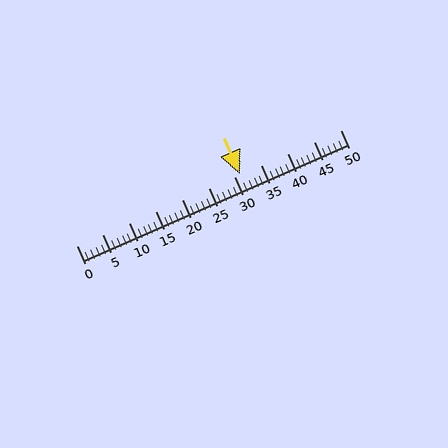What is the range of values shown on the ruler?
The ruler shows values from 0 to 50.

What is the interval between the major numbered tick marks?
The major tick marks are spaced 5 units apart.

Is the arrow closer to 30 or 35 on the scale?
The arrow is closer to 30.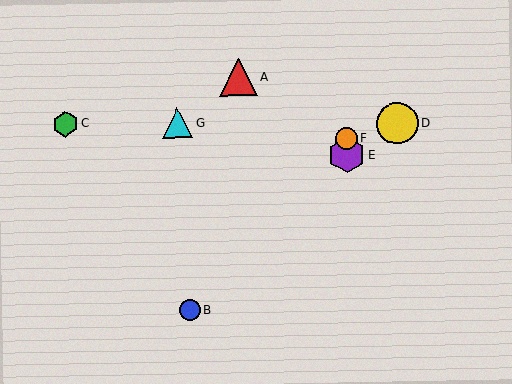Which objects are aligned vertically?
Objects E, F are aligned vertically.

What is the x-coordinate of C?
Object C is at x≈65.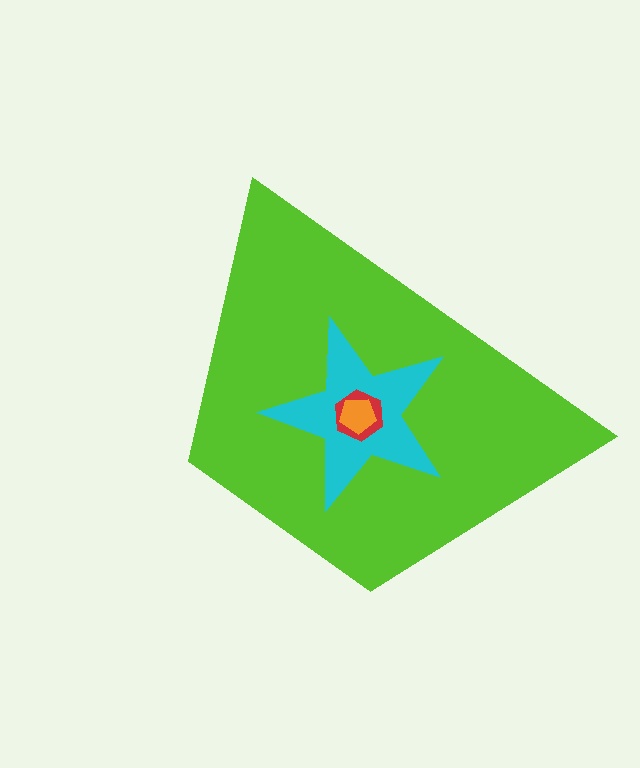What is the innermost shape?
The orange pentagon.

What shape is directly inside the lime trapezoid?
The cyan star.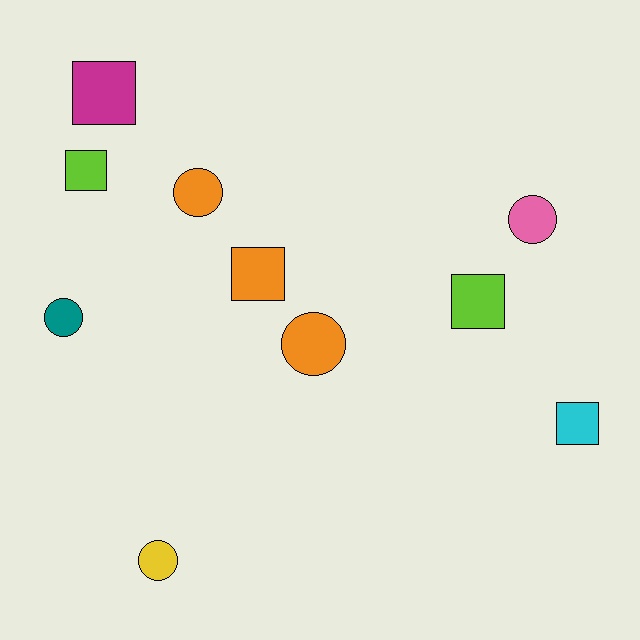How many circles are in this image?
There are 5 circles.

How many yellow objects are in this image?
There is 1 yellow object.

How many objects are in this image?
There are 10 objects.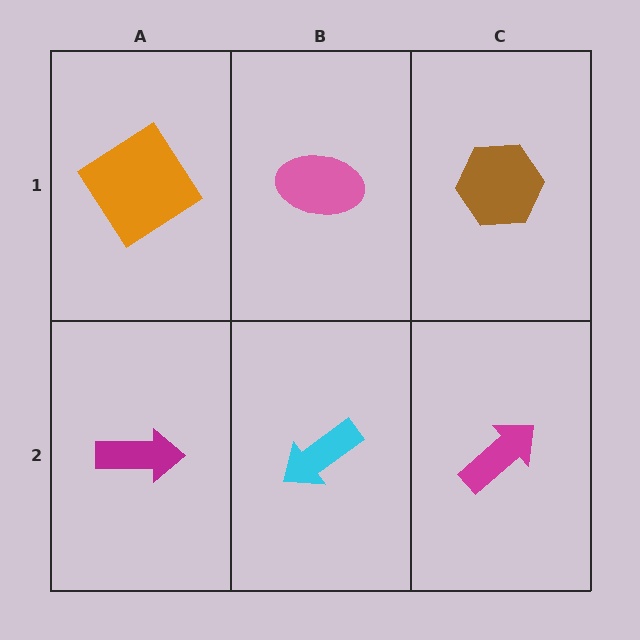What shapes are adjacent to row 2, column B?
A pink ellipse (row 1, column B), a magenta arrow (row 2, column A), a magenta arrow (row 2, column C).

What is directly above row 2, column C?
A brown hexagon.